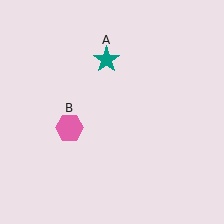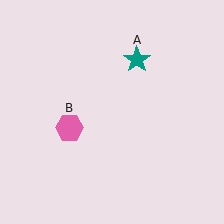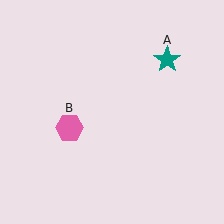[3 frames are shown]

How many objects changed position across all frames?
1 object changed position: teal star (object A).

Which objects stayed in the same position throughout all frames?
Pink hexagon (object B) remained stationary.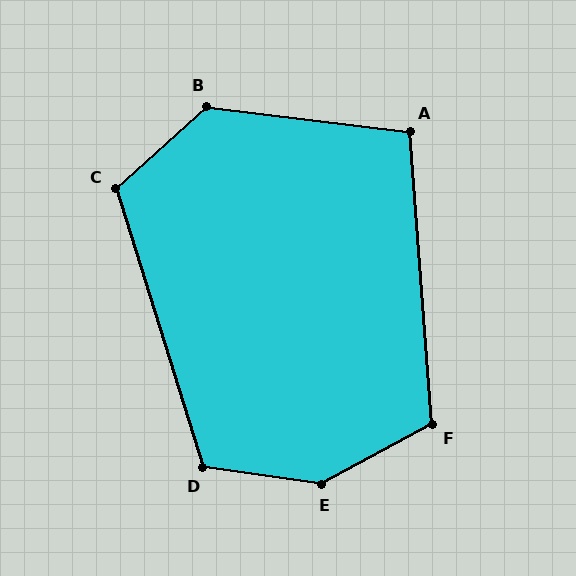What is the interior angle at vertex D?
Approximately 115 degrees (obtuse).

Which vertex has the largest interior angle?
E, at approximately 144 degrees.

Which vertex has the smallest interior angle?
A, at approximately 101 degrees.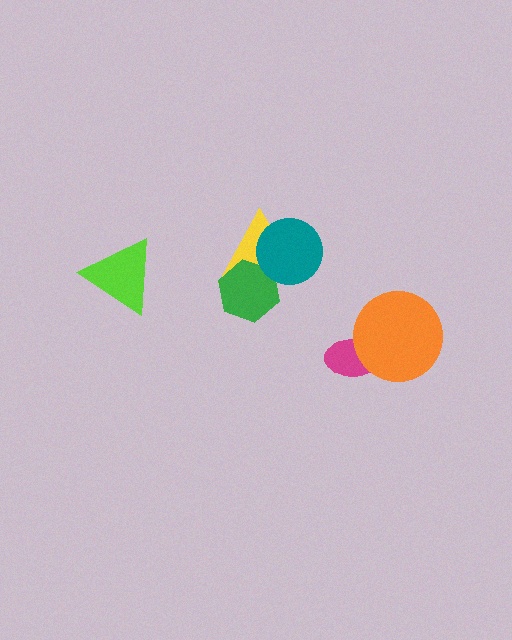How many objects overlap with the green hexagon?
2 objects overlap with the green hexagon.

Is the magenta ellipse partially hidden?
Yes, it is partially covered by another shape.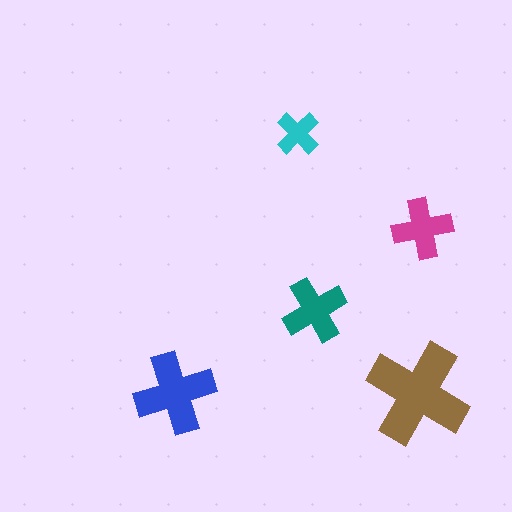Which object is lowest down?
The brown cross is bottommost.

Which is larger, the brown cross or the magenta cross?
The brown one.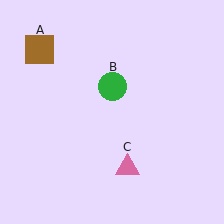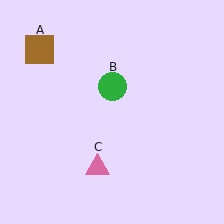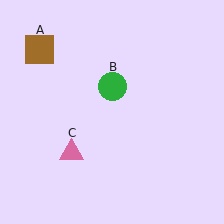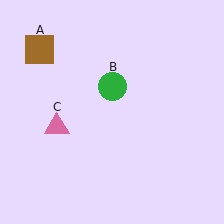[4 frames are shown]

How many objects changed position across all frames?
1 object changed position: pink triangle (object C).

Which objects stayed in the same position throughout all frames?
Brown square (object A) and green circle (object B) remained stationary.